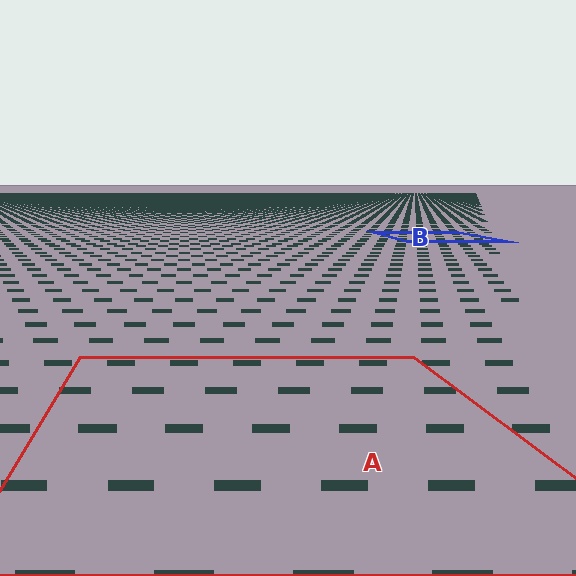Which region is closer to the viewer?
Region A is closer. The texture elements there are larger and more spread out.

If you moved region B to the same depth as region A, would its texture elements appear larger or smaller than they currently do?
They would appear larger. At a closer depth, the same texture elements are projected at a bigger on-screen size.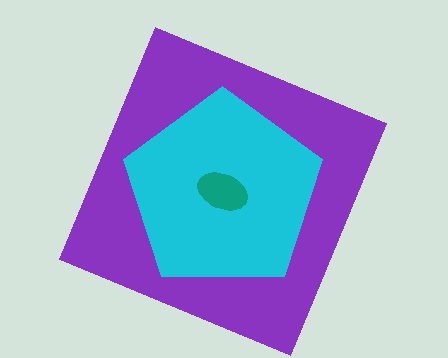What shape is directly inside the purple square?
The cyan pentagon.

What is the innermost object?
The teal ellipse.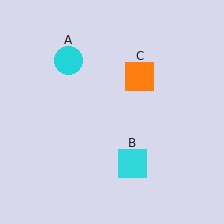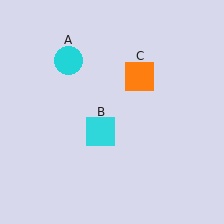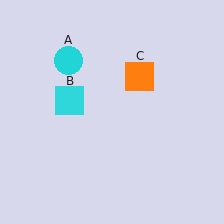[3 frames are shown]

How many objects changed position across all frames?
1 object changed position: cyan square (object B).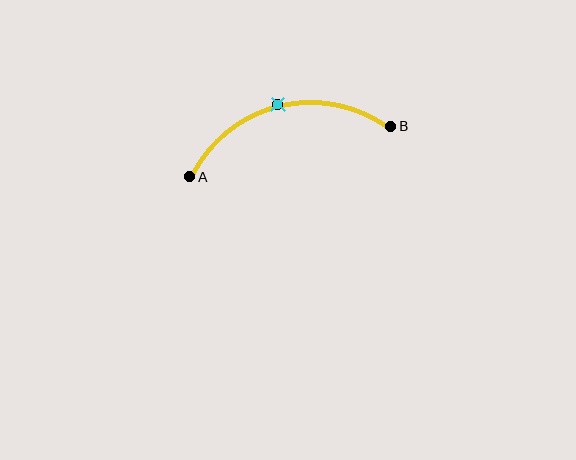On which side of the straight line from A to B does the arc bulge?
The arc bulges above the straight line connecting A and B.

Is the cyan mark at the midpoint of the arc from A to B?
Yes. The cyan mark lies on the arc at equal arc-length from both A and B — it is the arc midpoint.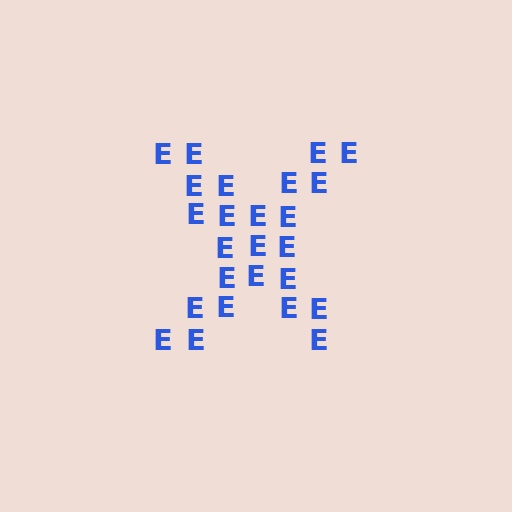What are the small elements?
The small elements are letter E's.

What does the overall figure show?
The overall figure shows the letter X.